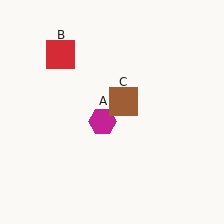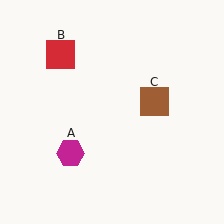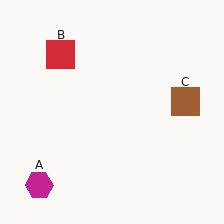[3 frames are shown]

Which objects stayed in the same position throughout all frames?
Red square (object B) remained stationary.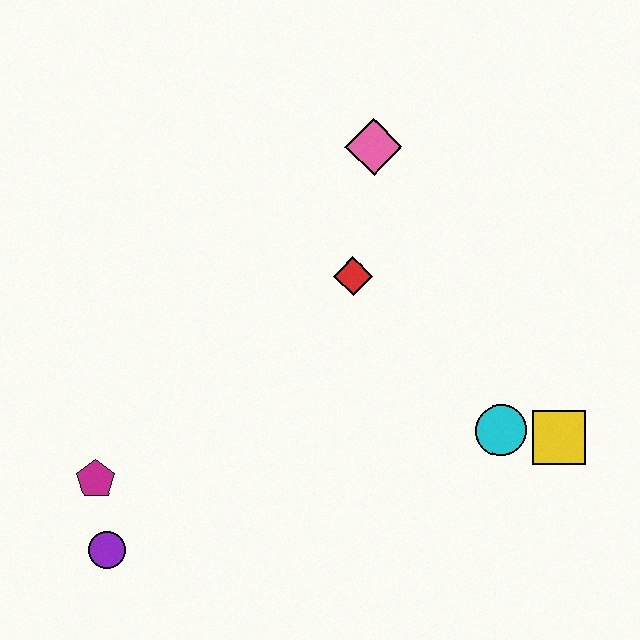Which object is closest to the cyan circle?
The yellow square is closest to the cyan circle.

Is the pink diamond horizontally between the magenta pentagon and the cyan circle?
Yes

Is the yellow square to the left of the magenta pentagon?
No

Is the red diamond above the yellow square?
Yes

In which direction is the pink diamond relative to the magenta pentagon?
The pink diamond is above the magenta pentagon.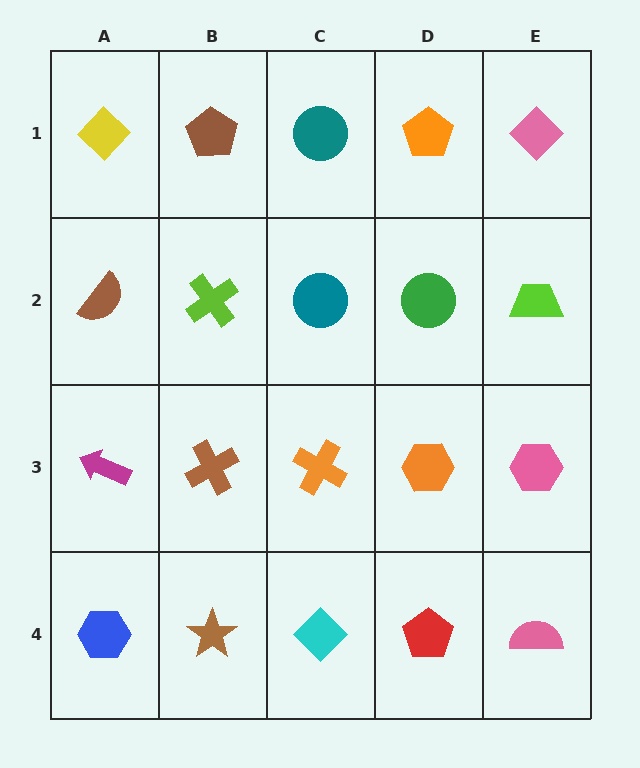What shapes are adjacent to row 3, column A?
A brown semicircle (row 2, column A), a blue hexagon (row 4, column A), a brown cross (row 3, column B).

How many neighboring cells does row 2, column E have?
3.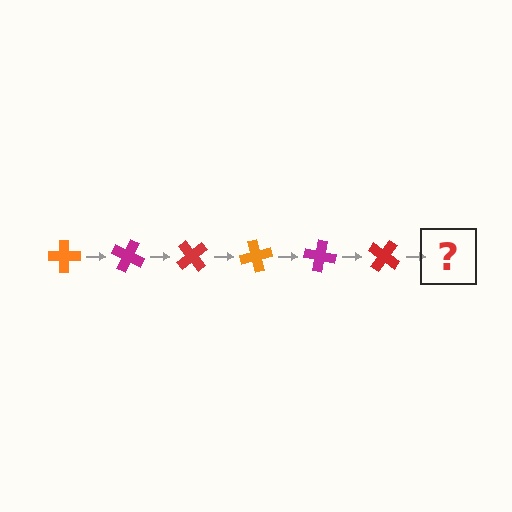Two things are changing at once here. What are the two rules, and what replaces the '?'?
The two rules are that it rotates 25 degrees each step and the color cycles through orange, magenta, and red. The '?' should be an orange cross, rotated 150 degrees from the start.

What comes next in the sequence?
The next element should be an orange cross, rotated 150 degrees from the start.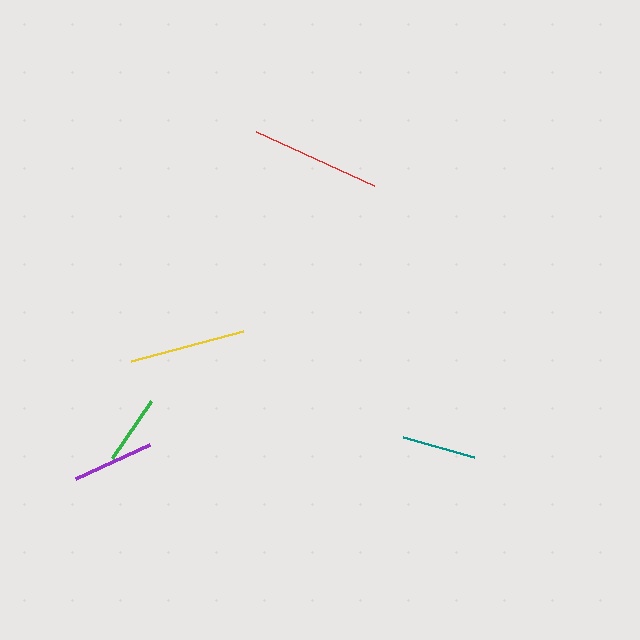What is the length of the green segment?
The green segment is approximately 69 pixels long.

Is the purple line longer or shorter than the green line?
The purple line is longer than the green line.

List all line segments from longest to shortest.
From longest to shortest: red, yellow, purple, teal, green.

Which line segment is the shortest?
The green line is the shortest at approximately 69 pixels.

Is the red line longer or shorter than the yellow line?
The red line is longer than the yellow line.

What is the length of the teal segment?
The teal segment is approximately 74 pixels long.